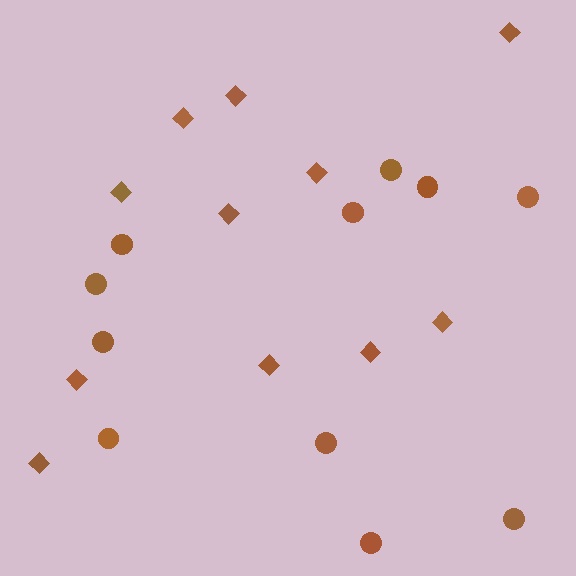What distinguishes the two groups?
There are 2 groups: one group of circles (11) and one group of diamonds (11).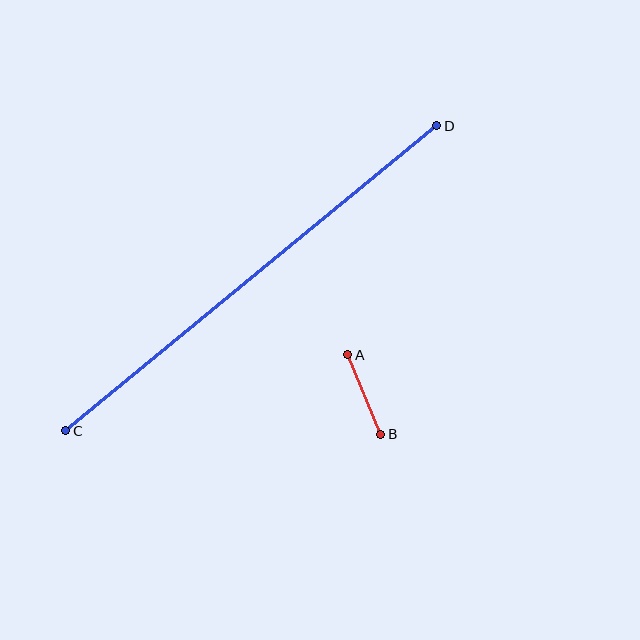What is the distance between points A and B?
The distance is approximately 86 pixels.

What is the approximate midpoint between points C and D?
The midpoint is at approximately (251, 278) pixels.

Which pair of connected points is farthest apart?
Points C and D are farthest apart.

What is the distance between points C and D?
The distance is approximately 481 pixels.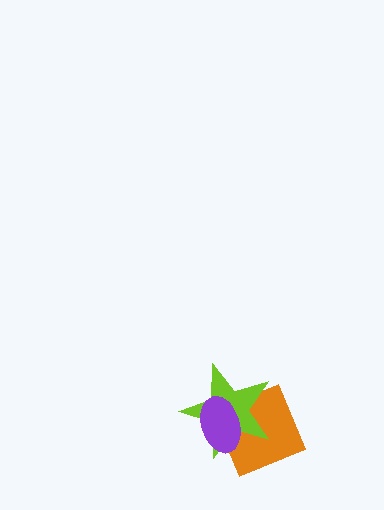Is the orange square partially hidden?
Yes, it is partially covered by another shape.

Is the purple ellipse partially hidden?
No, no other shape covers it.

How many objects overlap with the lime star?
2 objects overlap with the lime star.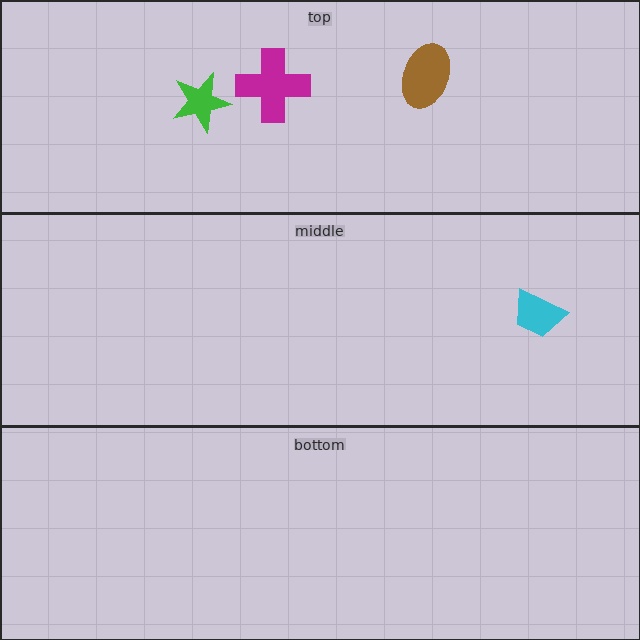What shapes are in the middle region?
The cyan trapezoid.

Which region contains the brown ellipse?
The top region.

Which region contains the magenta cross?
The top region.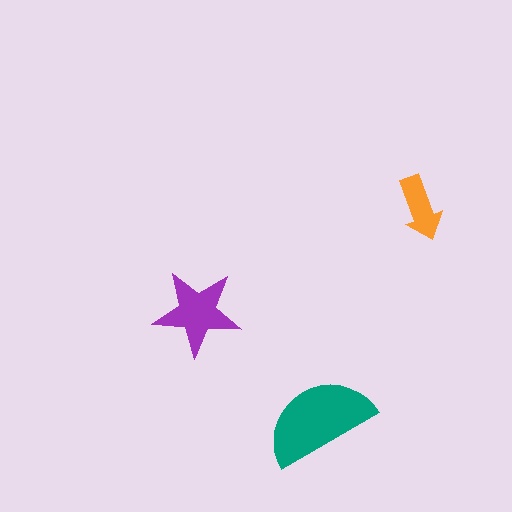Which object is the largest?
The teal semicircle.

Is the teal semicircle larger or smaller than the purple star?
Larger.